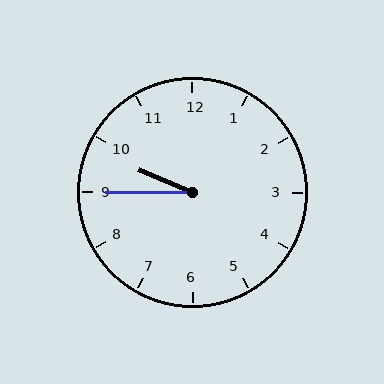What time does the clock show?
9:45.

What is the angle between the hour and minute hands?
Approximately 22 degrees.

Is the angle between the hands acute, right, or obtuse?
It is acute.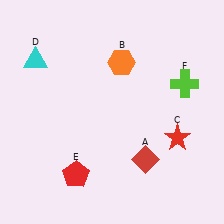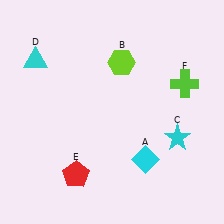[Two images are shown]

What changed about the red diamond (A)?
In Image 1, A is red. In Image 2, it changed to cyan.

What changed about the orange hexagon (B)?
In Image 1, B is orange. In Image 2, it changed to lime.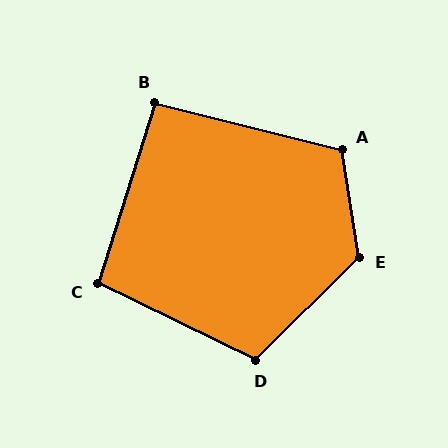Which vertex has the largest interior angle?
E, at approximately 125 degrees.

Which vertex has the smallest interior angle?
B, at approximately 93 degrees.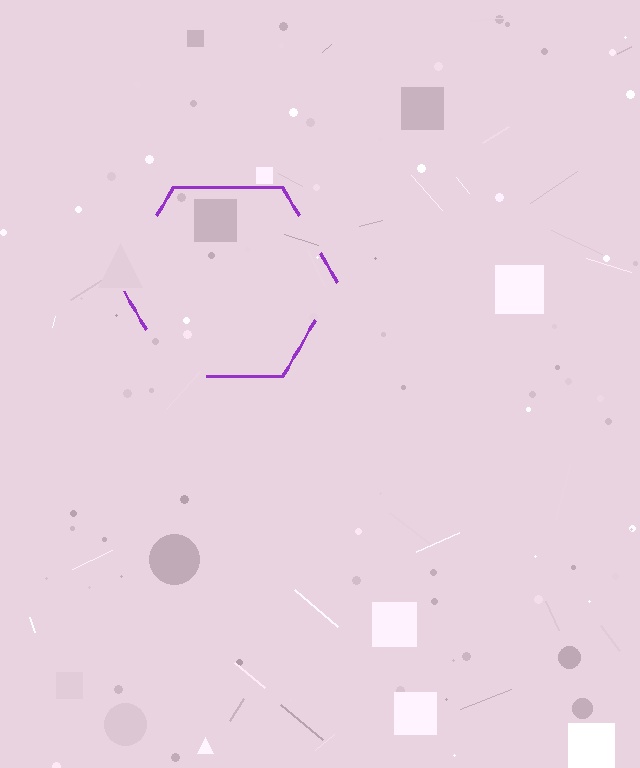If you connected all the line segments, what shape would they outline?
They would outline a hexagon.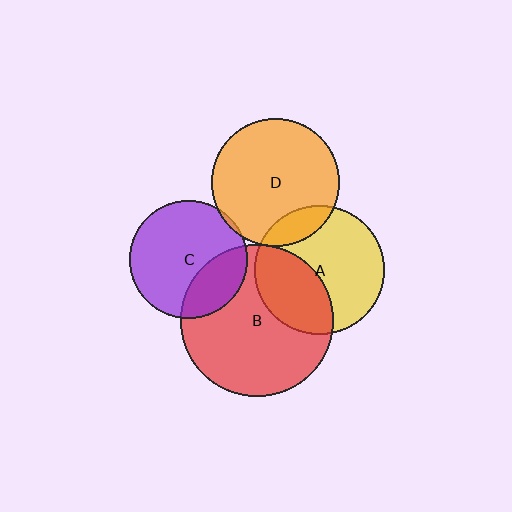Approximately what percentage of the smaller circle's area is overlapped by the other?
Approximately 5%.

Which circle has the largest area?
Circle B (red).